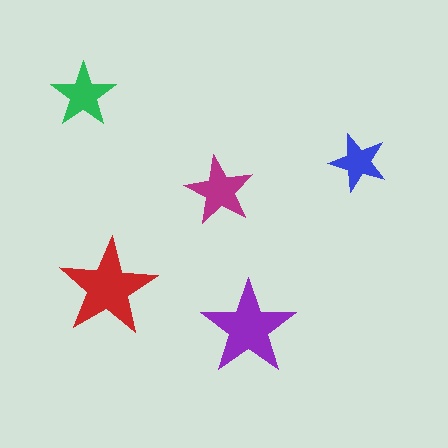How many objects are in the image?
There are 5 objects in the image.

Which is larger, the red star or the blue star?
The red one.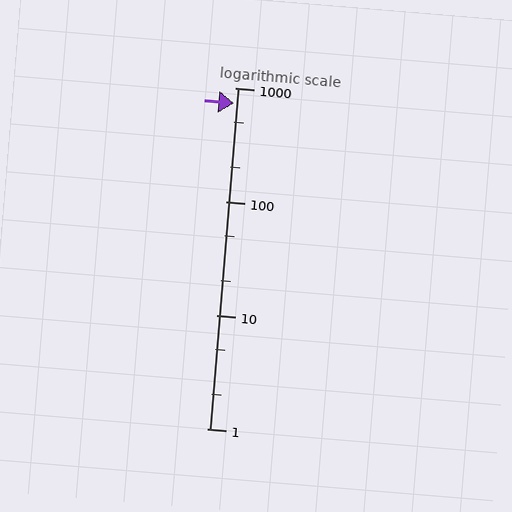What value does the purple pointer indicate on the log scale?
The pointer indicates approximately 730.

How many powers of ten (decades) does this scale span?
The scale spans 3 decades, from 1 to 1000.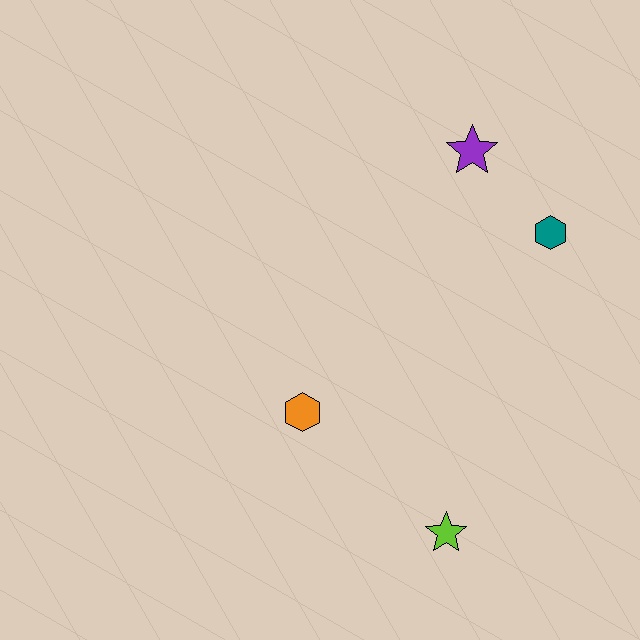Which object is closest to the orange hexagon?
The lime star is closest to the orange hexagon.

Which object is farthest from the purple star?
The lime star is farthest from the purple star.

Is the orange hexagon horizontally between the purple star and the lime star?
No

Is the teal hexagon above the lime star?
Yes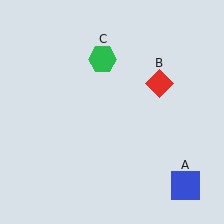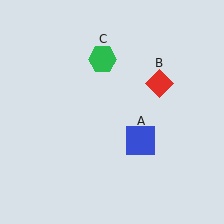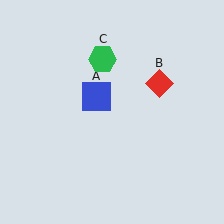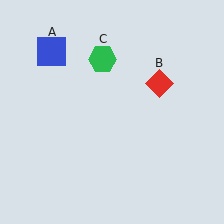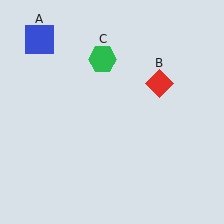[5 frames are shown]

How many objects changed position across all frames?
1 object changed position: blue square (object A).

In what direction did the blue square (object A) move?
The blue square (object A) moved up and to the left.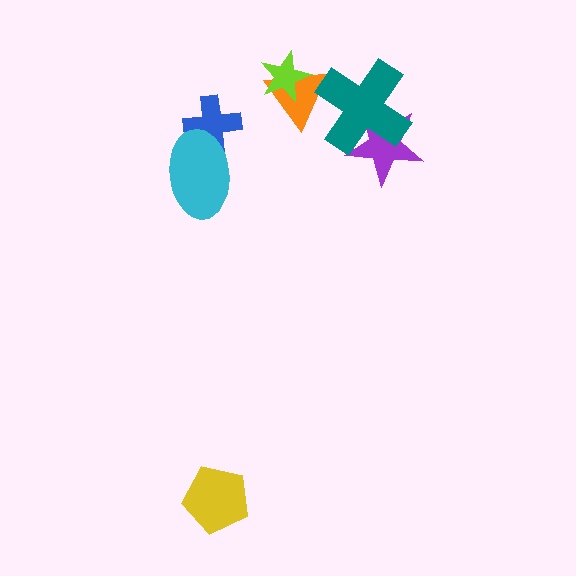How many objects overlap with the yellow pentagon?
0 objects overlap with the yellow pentagon.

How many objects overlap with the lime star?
1 object overlaps with the lime star.